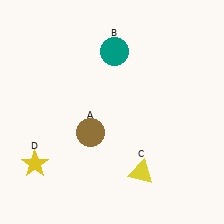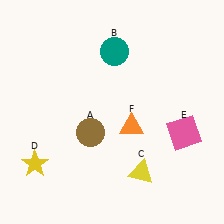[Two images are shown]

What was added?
A pink square (E), an orange triangle (F) were added in Image 2.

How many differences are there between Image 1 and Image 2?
There are 2 differences between the two images.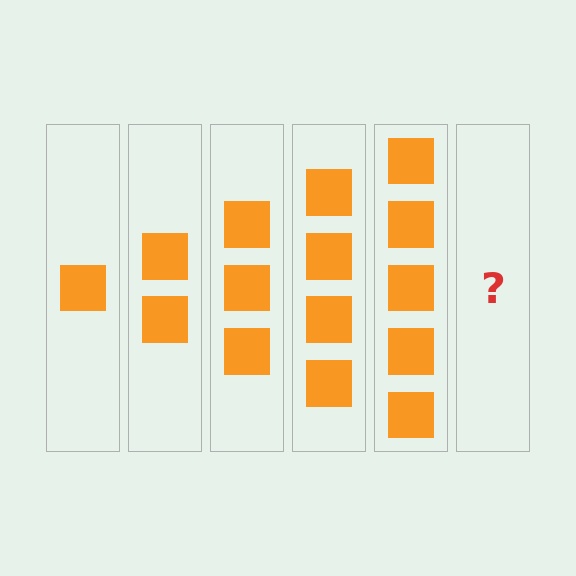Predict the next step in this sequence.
The next step is 6 squares.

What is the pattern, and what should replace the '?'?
The pattern is that each step adds one more square. The '?' should be 6 squares.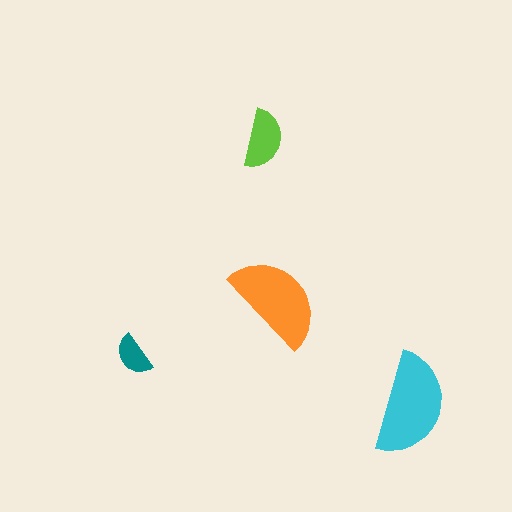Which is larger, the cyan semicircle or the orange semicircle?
The cyan one.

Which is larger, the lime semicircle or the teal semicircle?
The lime one.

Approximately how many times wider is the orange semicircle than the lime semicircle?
About 1.5 times wider.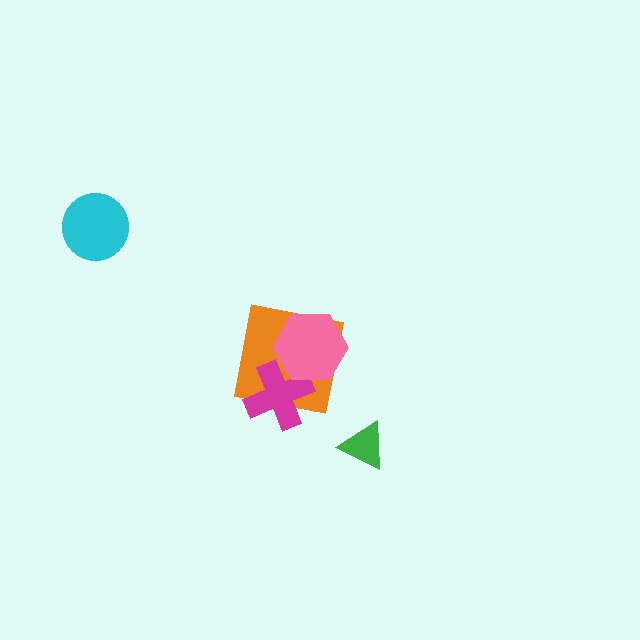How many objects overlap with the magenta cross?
2 objects overlap with the magenta cross.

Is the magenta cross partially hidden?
Yes, it is partially covered by another shape.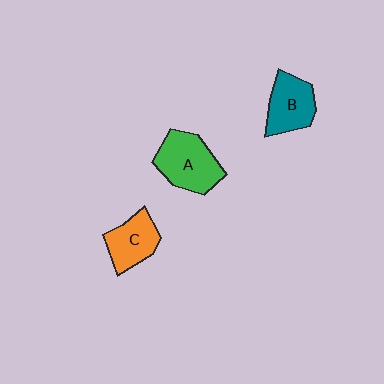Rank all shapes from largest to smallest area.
From largest to smallest: A (green), B (teal), C (orange).